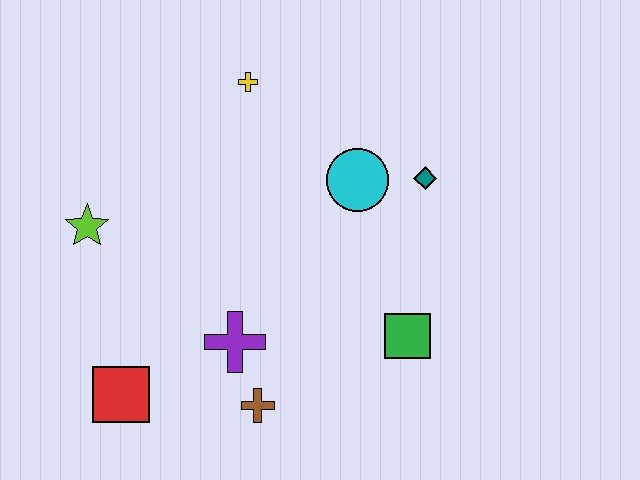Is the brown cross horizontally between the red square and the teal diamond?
Yes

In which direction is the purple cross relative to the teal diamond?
The purple cross is to the left of the teal diamond.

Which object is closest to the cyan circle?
The teal diamond is closest to the cyan circle.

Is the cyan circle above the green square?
Yes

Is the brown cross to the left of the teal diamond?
Yes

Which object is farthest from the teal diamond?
The red square is farthest from the teal diamond.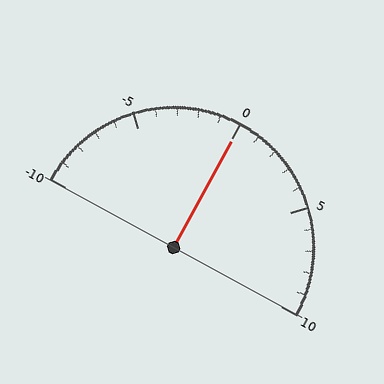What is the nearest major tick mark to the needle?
The nearest major tick mark is 0.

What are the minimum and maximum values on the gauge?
The gauge ranges from -10 to 10.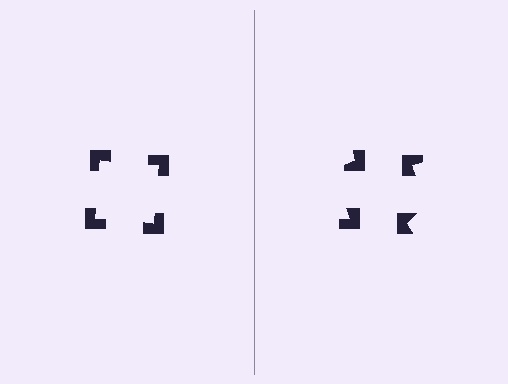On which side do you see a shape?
An illusory square appears on the left side. On the right side the wedge cuts are rotated, so no coherent shape forms.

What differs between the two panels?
The notched squares are positioned identically on both sides; only the wedge orientations differ. On the left they align to a square; on the right they are misaligned.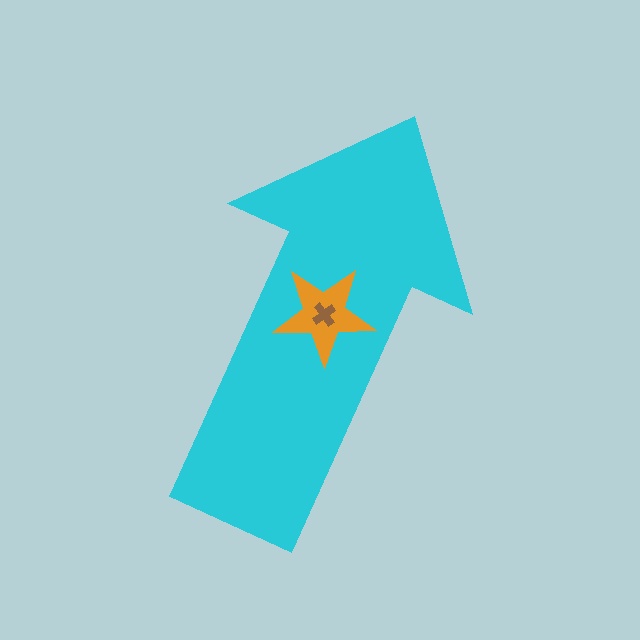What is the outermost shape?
The cyan arrow.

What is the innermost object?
The brown cross.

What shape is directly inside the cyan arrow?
The orange star.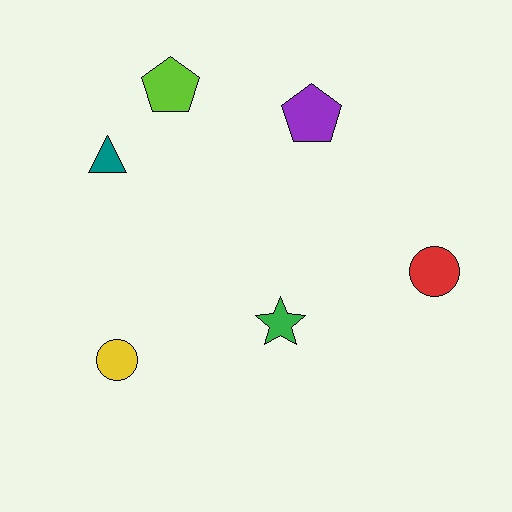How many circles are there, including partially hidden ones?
There are 2 circles.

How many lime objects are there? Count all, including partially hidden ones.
There is 1 lime object.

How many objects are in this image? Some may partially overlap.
There are 6 objects.